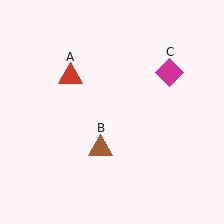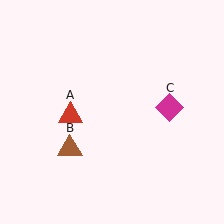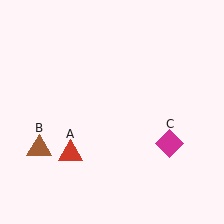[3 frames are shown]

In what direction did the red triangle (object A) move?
The red triangle (object A) moved down.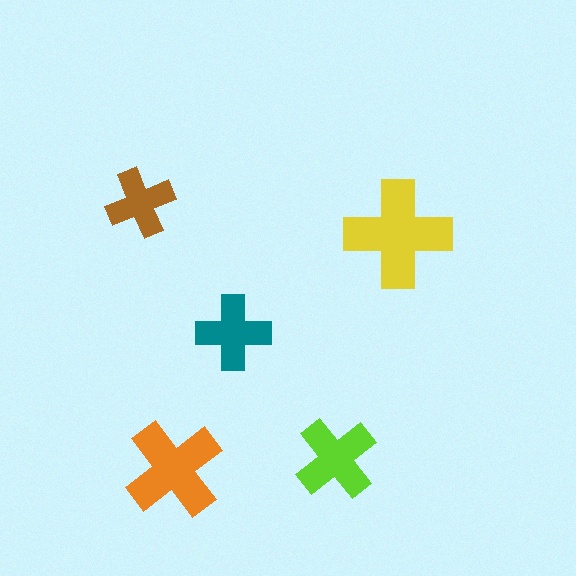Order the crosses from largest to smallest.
the yellow one, the orange one, the lime one, the teal one, the brown one.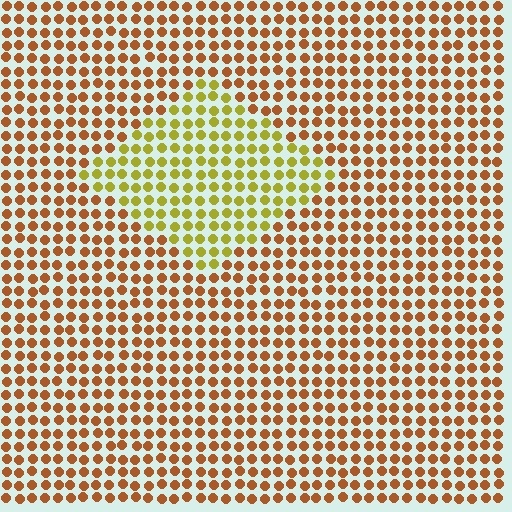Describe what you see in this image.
The image is filled with small brown elements in a uniform arrangement. A diamond-shaped region is visible where the elements are tinted to a slightly different hue, forming a subtle color boundary.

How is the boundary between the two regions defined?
The boundary is defined purely by a slight shift in hue (about 40 degrees). Spacing, size, and orientation are identical on both sides.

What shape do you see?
I see a diamond.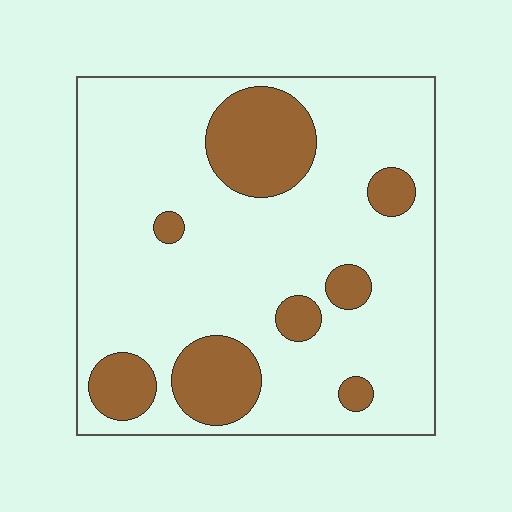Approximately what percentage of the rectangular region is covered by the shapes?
Approximately 20%.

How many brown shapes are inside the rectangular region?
8.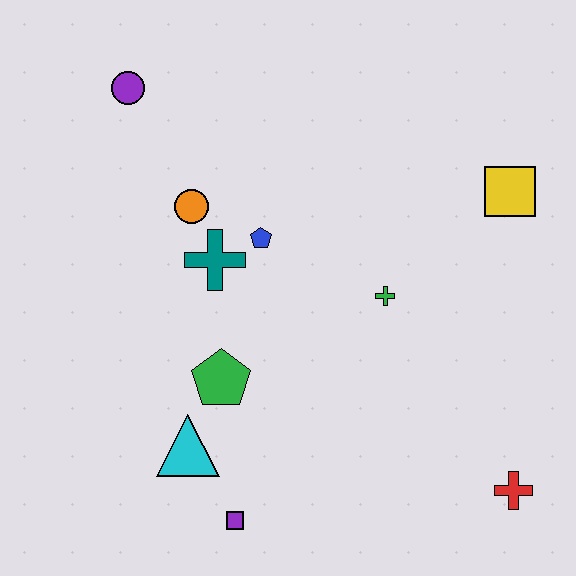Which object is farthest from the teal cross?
The red cross is farthest from the teal cross.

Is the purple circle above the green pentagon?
Yes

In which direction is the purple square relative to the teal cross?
The purple square is below the teal cross.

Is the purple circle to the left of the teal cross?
Yes